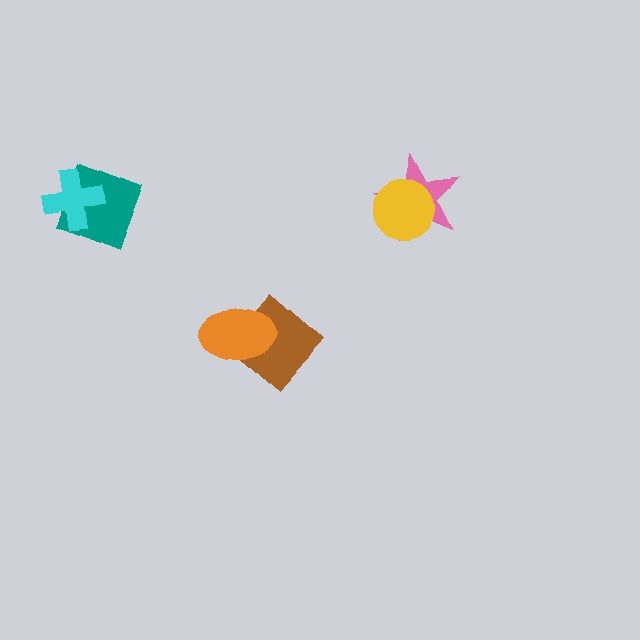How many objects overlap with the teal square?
1 object overlaps with the teal square.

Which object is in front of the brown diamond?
The orange ellipse is in front of the brown diamond.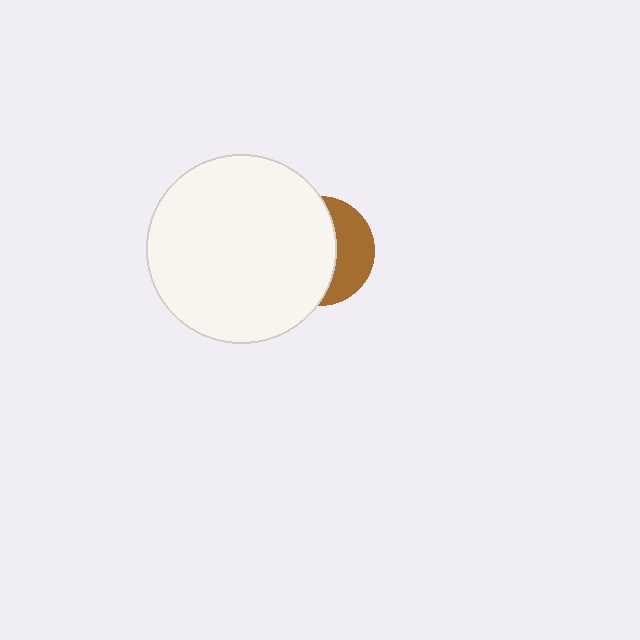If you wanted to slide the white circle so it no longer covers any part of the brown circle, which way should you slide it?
Slide it left — that is the most direct way to separate the two shapes.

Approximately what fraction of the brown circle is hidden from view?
Roughly 63% of the brown circle is hidden behind the white circle.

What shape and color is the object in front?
The object in front is a white circle.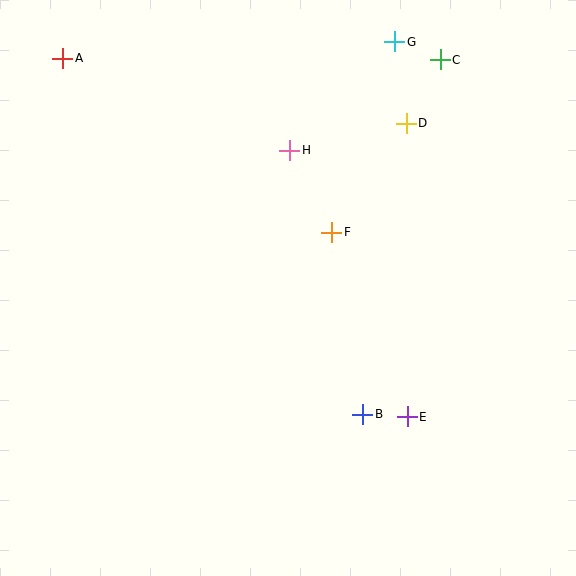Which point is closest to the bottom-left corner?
Point B is closest to the bottom-left corner.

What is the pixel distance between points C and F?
The distance between C and F is 204 pixels.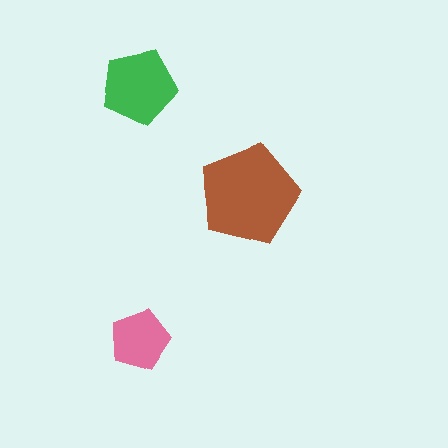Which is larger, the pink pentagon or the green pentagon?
The green one.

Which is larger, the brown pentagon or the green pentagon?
The brown one.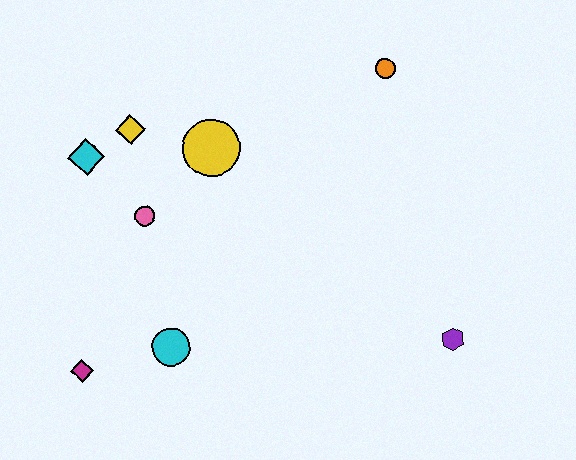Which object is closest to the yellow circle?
The yellow diamond is closest to the yellow circle.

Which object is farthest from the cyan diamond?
The purple hexagon is farthest from the cyan diamond.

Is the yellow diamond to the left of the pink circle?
Yes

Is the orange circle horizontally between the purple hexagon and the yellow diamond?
Yes